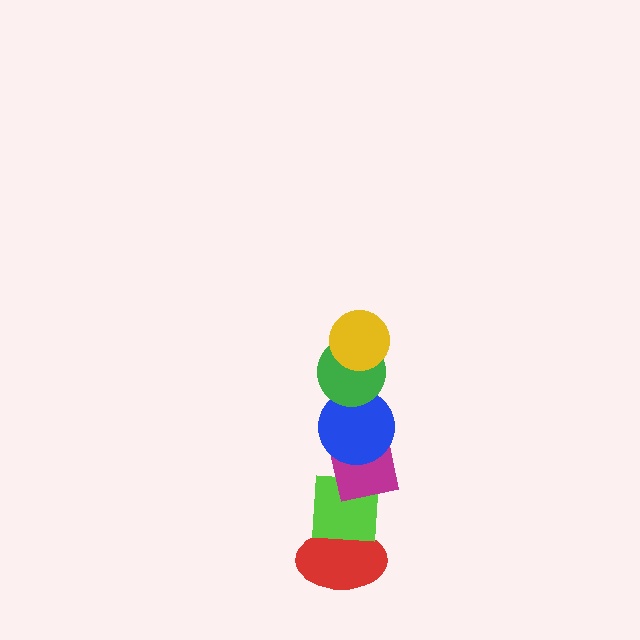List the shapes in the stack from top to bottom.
From top to bottom: the yellow circle, the green circle, the blue circle, the magenta square, the lime square, the red ellipse.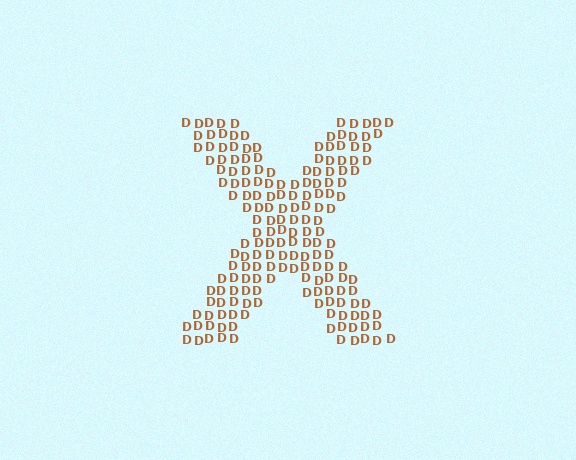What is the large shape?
The large shape is the letter X.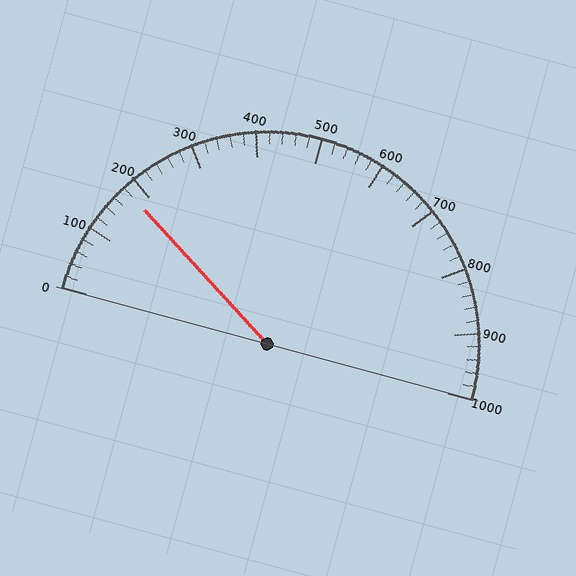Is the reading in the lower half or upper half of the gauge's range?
The reading is in the lower half of the range (0 to 1000).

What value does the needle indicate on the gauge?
The needle indicates approximately 180.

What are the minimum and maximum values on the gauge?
The gauge ranges from 0 to 1000.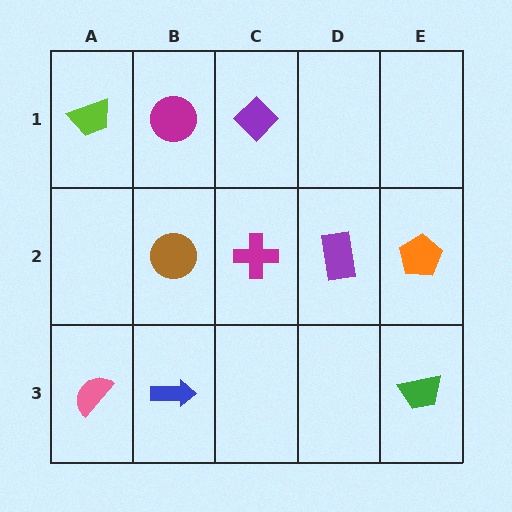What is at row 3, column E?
A green trapezoid.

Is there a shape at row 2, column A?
No, that cell is empty.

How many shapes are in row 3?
3 shapes.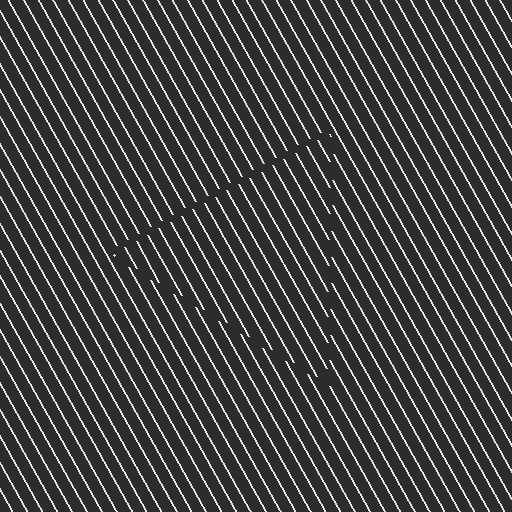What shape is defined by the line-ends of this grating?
An illusory triangle. The interior of the shape contains the same grating, shifted by half a period — the contour is defined by the phase discontinuity where line-ends from the inner and outer gratings abut.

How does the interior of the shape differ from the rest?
The interior of the shape contains the same grating, shifted by half a period — the contour is defined by the phase discontinuity where line-ends from the inner and outer gratings abut.